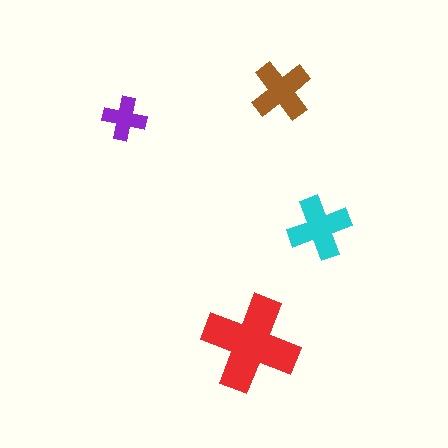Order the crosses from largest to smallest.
the red one, the cyan one, the brown one, the purple one.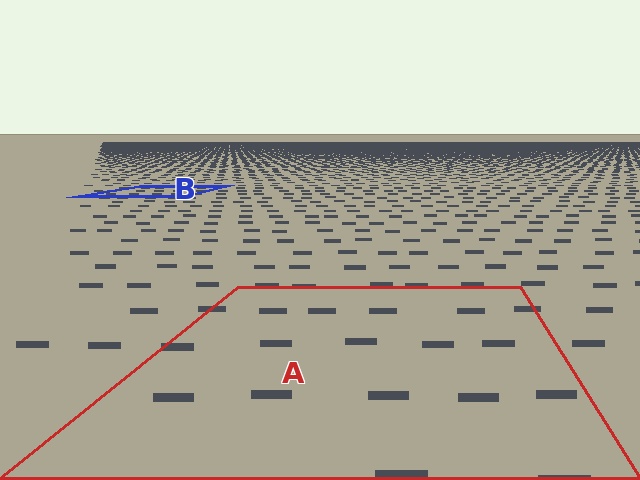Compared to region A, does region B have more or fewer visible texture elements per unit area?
Region B has more texture elements per unit area — they are packed more densely because it is farther away.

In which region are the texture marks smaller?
The texture marks are smaller in region B, because it is farther away.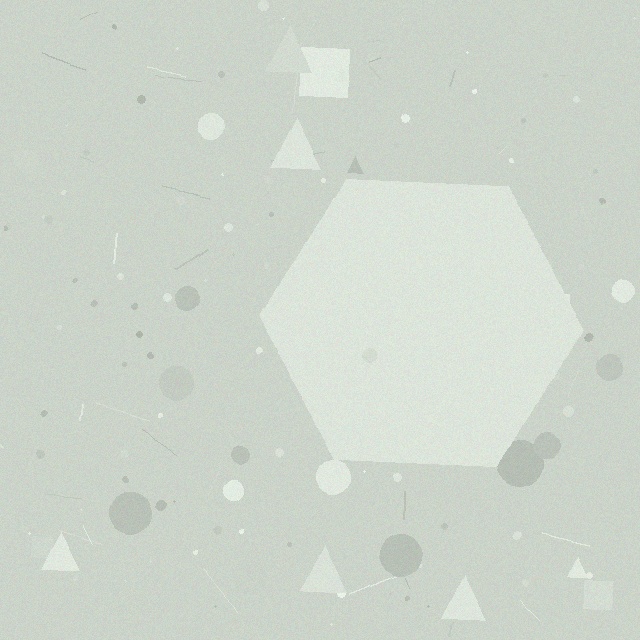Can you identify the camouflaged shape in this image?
The camouflaged shape is a hexagon.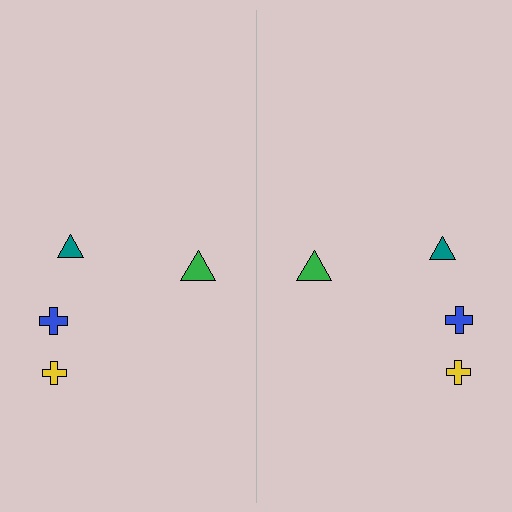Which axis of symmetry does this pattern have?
The pattern has a vertical axis of symmetry running through the center of the image.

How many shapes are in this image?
There are 8 shapes in this image.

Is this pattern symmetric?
Yes, this pattern has bilateral (reflection) symmetry.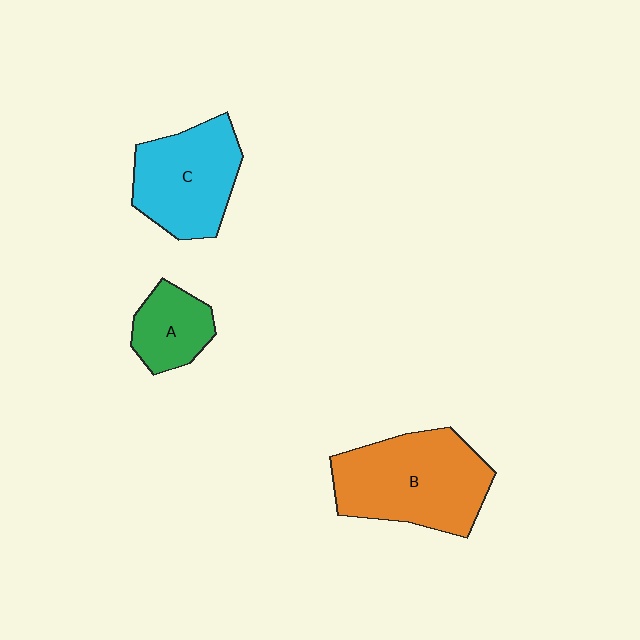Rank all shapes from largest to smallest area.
From largest to smallest: B (orange), C (cyan), A (green).